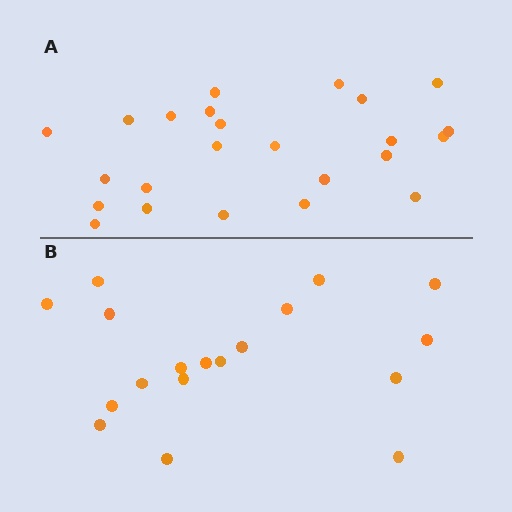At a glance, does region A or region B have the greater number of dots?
Region A (the top region) has more dots.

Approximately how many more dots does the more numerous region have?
Region A has about 6 more dots than region B.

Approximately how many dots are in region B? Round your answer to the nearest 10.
About 20 dots. (The exact count is 18, which rounds to 20.)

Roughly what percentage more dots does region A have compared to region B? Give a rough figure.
About 35% more.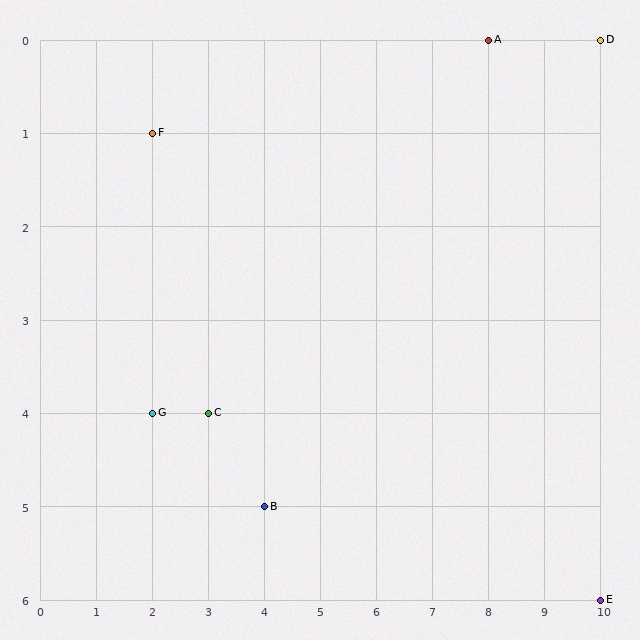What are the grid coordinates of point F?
Point F is at grid coordinates (2, 1).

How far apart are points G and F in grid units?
Points G and F are 3 rows apart.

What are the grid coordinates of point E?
Point E is at grid coordinates (10, 6).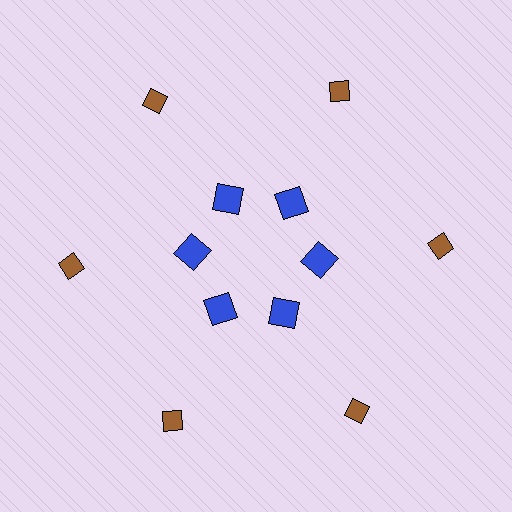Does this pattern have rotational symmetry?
Yes, this pattern has 6-fold rotational symmetry. It looks the same after rotating 60 degrees around the center.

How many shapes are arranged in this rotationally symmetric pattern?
There are 12 shapes, arranged in 6 groups of 2.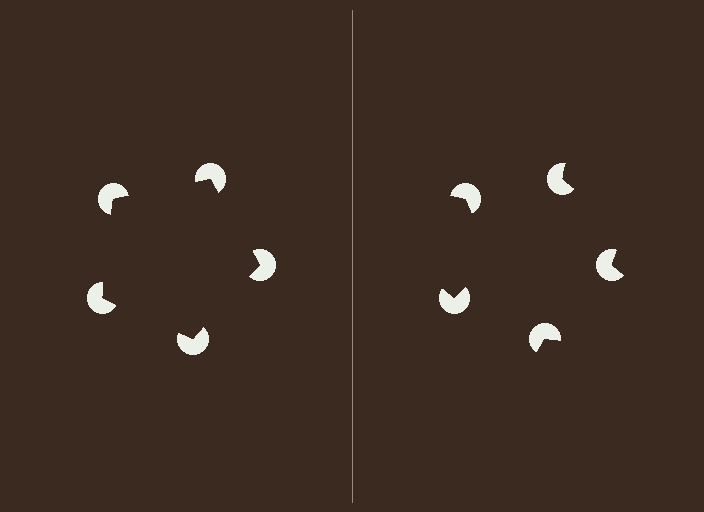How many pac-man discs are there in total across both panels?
10 — 5 on each side.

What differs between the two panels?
The pac-man discs are positioned identically on both sides; only the wedge orientations differ. On the left they align to a pentagon; on the right they are misaligned.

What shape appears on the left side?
An illusory pentagon.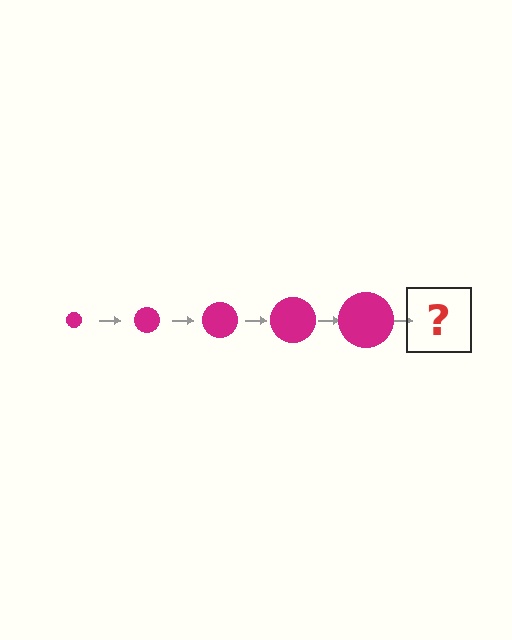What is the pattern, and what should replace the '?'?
The pattern is that the circle gets progressively larger each step. The '?' should be a magenta circle, larger than the previous one.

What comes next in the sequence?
The next element should be a magenta circle, larger than the previous one.